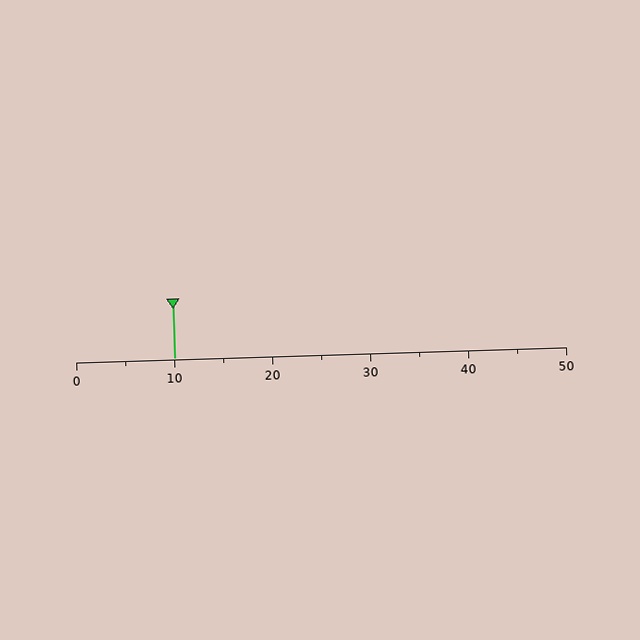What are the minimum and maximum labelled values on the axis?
The axis runs from 0 to 50.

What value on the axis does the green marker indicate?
The marker indicates approximately 10.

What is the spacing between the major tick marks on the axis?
The major ticks are spaced 10 apart.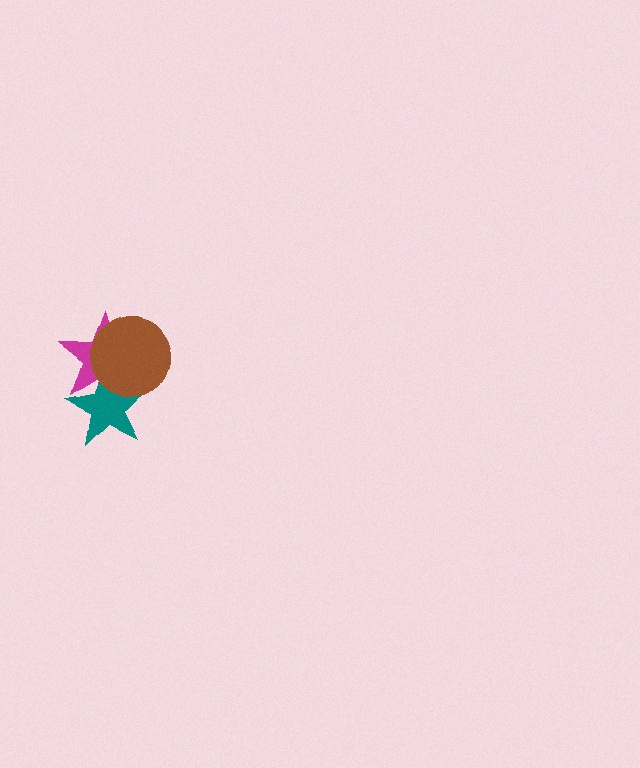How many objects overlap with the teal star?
2 objects overlap with the teal star.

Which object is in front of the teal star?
The brown circle is in front of the teal star.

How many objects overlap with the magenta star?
2 objects overlap with the magenta star.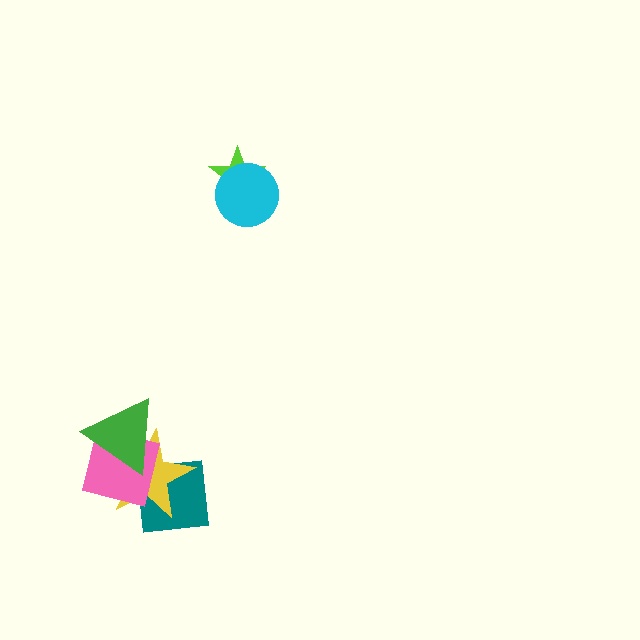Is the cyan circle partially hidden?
No, no other shape covers it.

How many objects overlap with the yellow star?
3 objects overlap with the yellow star.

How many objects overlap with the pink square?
2 objects overlap with the pink square.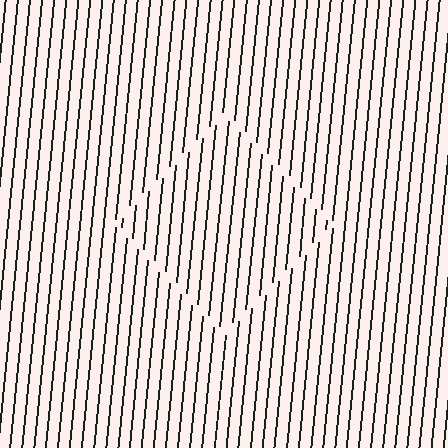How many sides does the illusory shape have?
4 sides — the line-ends trace a square.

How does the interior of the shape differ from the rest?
The interior of the shape contains the same grating, shifted by half a period — the contour is defined by the phase discontinuity where line-ends from the inner and outer gratings abut.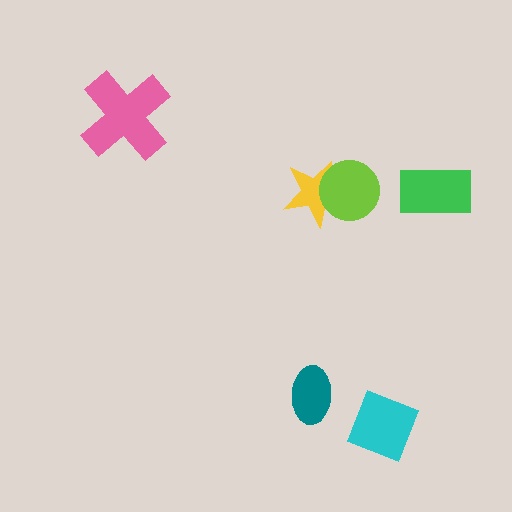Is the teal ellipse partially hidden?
No, no other shape covers it.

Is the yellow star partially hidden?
Yes, it is partially covered by another shape.